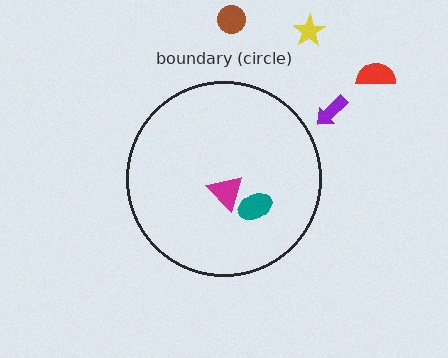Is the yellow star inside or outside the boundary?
Outside.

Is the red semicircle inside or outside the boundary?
Outside.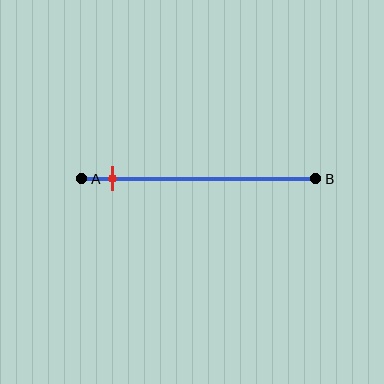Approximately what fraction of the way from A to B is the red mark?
The red mark is approximately 15% of the way from A to B.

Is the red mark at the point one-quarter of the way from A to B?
No, the mark is at about 15% from A, not at the 25% one-quarter point.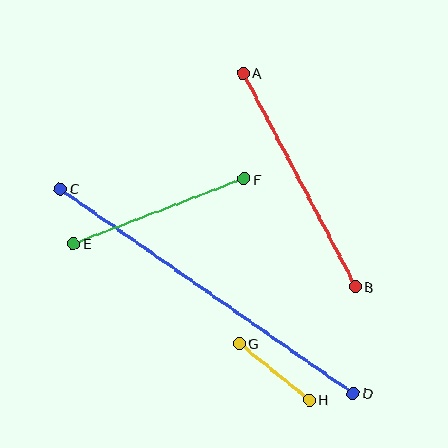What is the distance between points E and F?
The distance is approximately 183 pixels.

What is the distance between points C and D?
The distance is approximately 357 pixels.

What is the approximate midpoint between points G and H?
The midpoint is at approximately (274, 372) pixels.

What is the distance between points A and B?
The distance is approximately 241 pixels.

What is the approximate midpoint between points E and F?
The midpoint is at approximately (159, 211) pixels.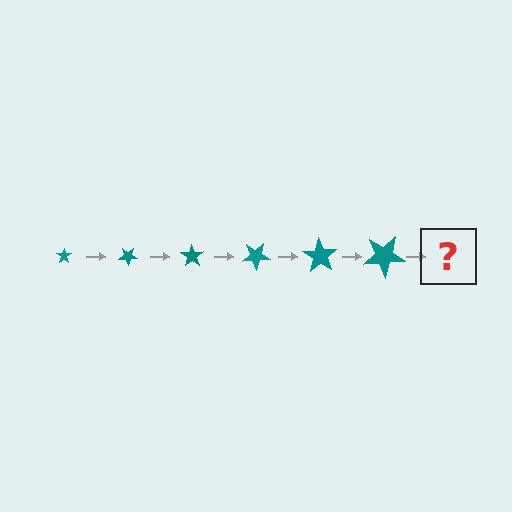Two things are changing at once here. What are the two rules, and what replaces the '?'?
The two rules are that the star grows larger each step and it rotates 35 degrees each step. The '?' should be a star, larger than the previous one and rotated 210 degrees from the start.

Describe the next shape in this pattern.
It should be a star, larger than the previous one and rotated 210 degrees from the start.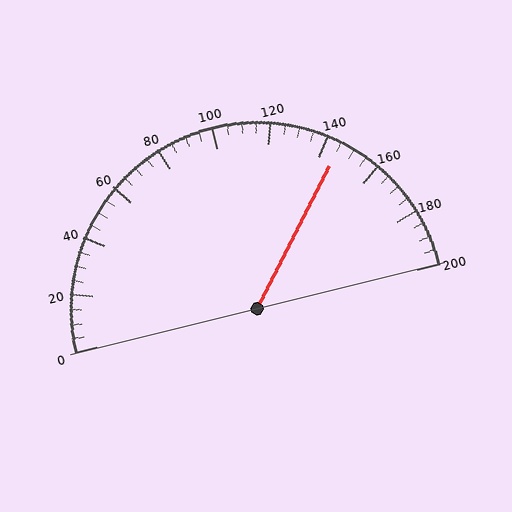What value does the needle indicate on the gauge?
The needle indicates approximately 145.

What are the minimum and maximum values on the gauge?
The gauge ranges from 0 to 200.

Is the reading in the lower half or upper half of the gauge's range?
The reading is in the upper half of the range (0 to 200).